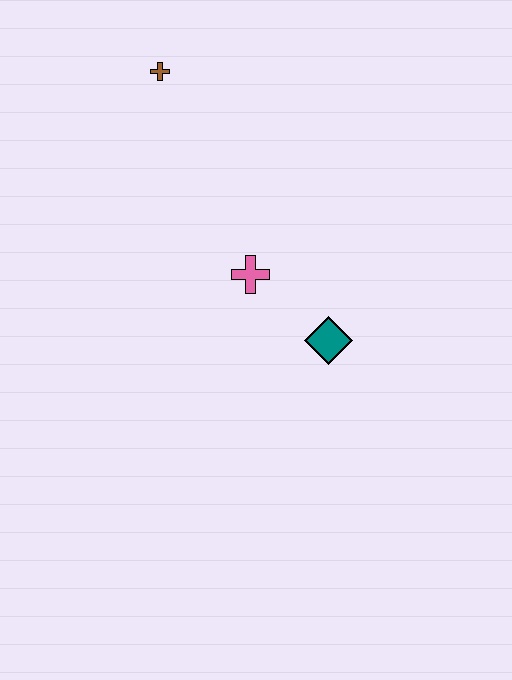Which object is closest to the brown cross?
The pink cross is closest to the brown cross.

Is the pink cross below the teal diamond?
No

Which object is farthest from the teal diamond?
The brown cross is farthest from the teal diamond.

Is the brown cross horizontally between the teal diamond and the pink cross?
No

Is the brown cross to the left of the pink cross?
Yes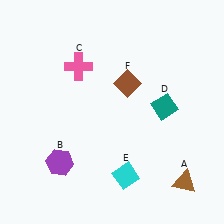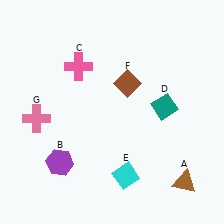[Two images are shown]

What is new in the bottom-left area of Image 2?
A pink cross (G) was added in the bottom-left area of Image 2.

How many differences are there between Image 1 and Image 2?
There is 1 difference between the two images.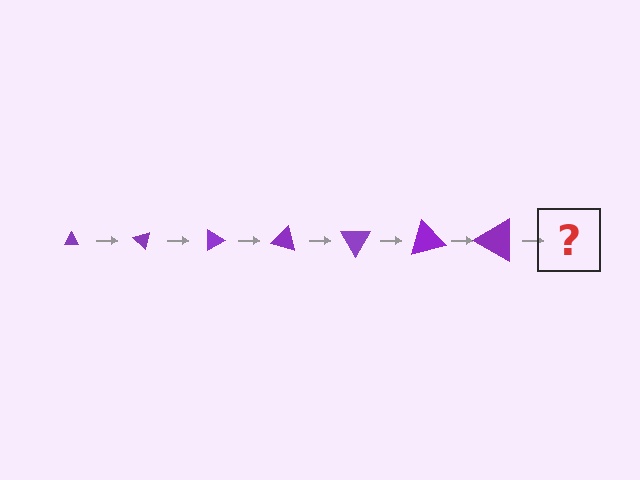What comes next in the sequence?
The next element should be a triangle, larger than the previous one and rotated 315 degrees from the start.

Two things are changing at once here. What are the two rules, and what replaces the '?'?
The two rules are that the triangle grows larger each step and it rotates 45 degrees each step. The '?' should be a triangle, larger than the previous one and rotated 315 degrees from the start.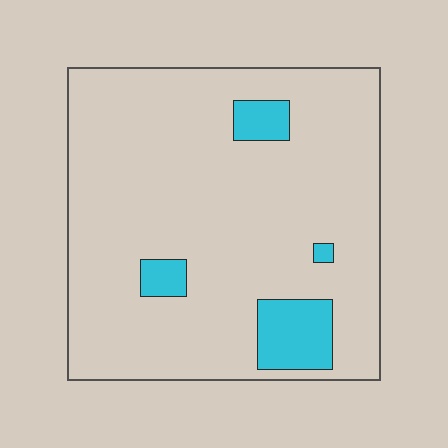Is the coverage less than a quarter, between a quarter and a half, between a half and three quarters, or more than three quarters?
Less than a quarter.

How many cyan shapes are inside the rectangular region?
4.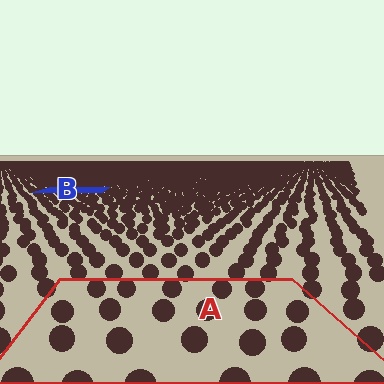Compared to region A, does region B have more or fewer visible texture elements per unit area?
Region B has more texture elements per unit area — they are packed more densely because it is farther away.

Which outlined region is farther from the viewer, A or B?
Region B is farther from the viewer — the texture elements inside it appear smaller and more densely packed.